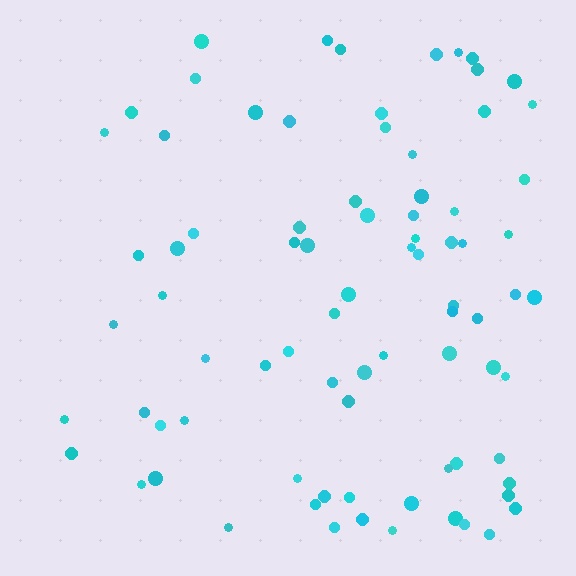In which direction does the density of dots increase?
From left to right, with the right side densest.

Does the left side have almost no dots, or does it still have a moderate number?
Still a moderate number, just noticeably fewer than the right.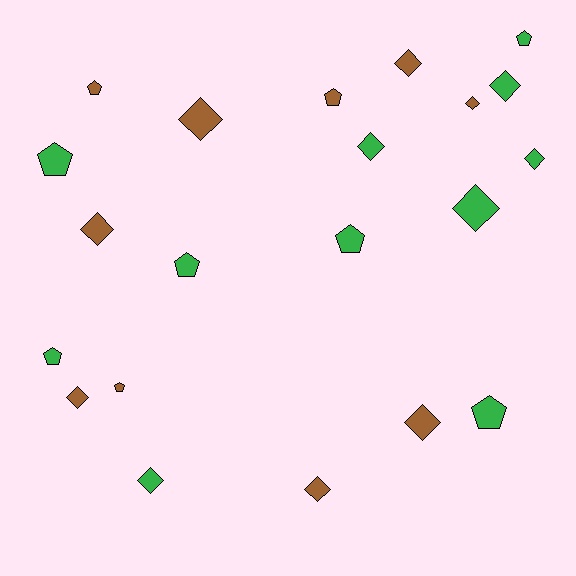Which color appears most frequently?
Green, with 11 objects.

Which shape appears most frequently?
Diamond, with 12 objects.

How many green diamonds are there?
There are 5 green diamonds.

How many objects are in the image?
There are 21 objects.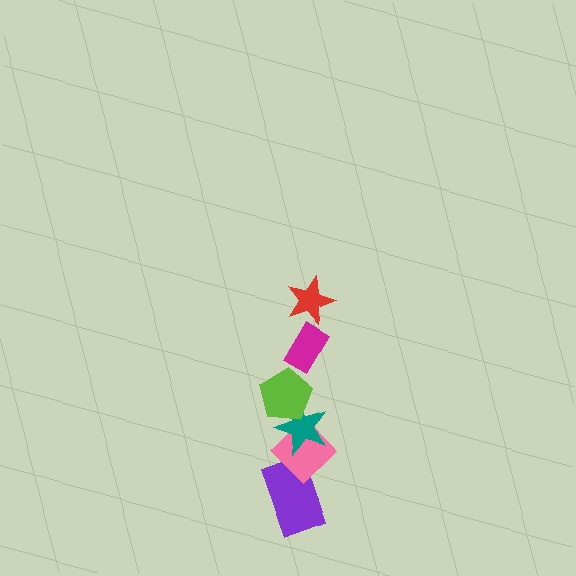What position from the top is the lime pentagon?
The lime pentagon is 3rd from the top.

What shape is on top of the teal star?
The lime pentagon is on top of the teal star.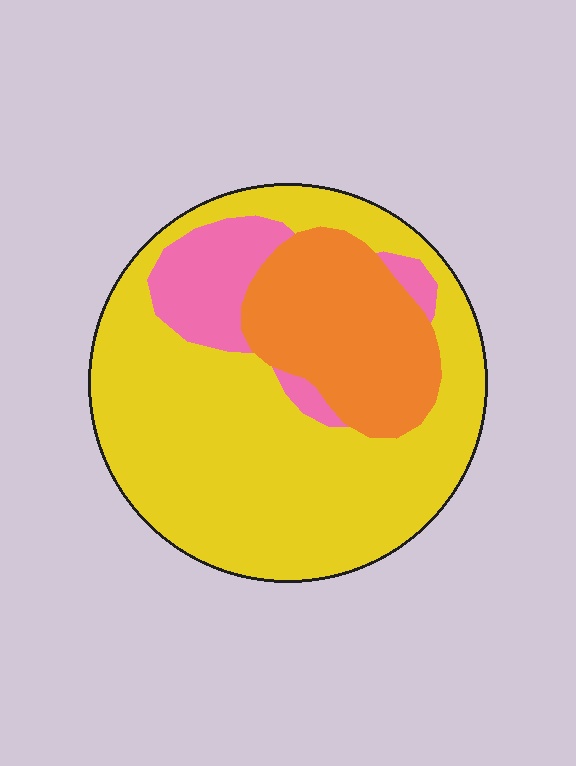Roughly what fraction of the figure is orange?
Orange covers 22% of the figure.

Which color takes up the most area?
Yellow, at roughly 65%.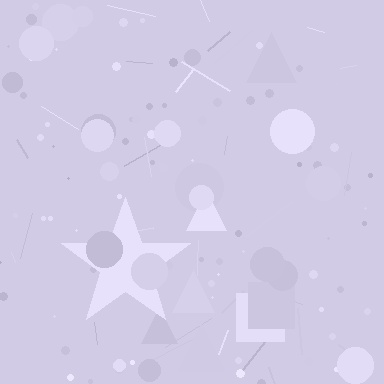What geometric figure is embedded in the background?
A star is embedded in the background.